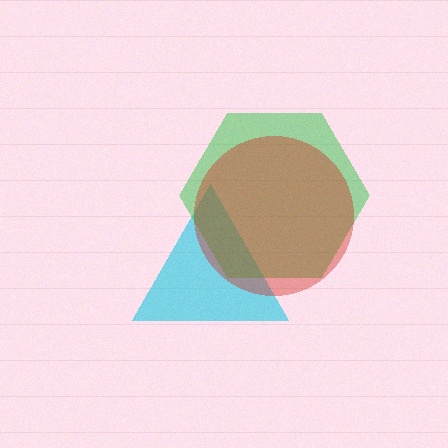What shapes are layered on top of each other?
The layered shapes are: a cyan triangle, a green hexagon, a red circle.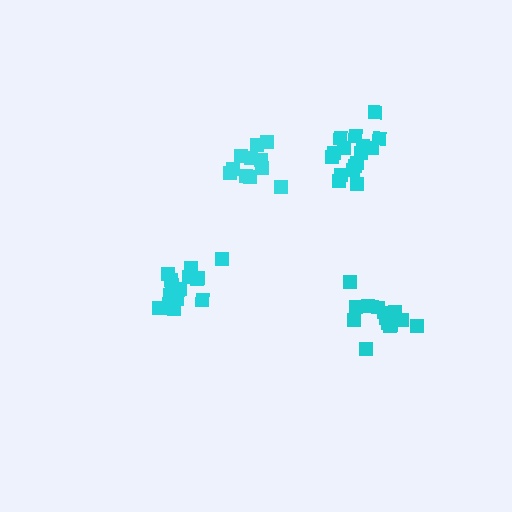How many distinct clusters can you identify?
There are 4 distinct clusters.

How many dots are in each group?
Group 1: 16 dots, Group 2: 16 dots, Group 3: 14 dots, Group 4: 11 dots (57 total).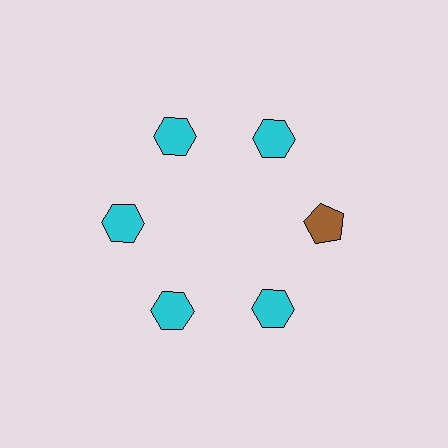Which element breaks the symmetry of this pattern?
The brown pentagon at roughly the 3 o'clock position breaks the symmetry. All other shapes are cyan hexagons.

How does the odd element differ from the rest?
It differs in both color (brown instead of cyan) and shape (pentagon instead of hexagon).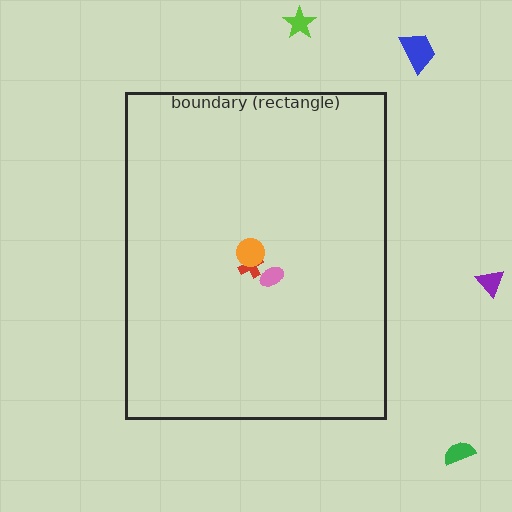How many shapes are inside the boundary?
3 inside, 4 outside.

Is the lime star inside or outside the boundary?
Outside.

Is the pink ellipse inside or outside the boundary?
Inside.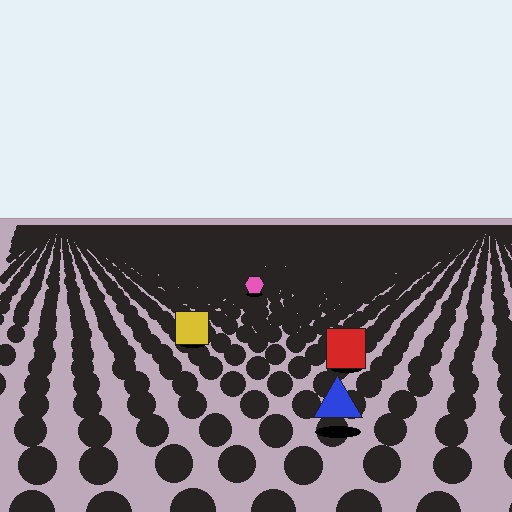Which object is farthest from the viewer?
The pink hexagon is farthest from the viewer. It appears smaller and the ground texture around it is denser.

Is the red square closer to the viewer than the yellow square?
Yes. The red square is closer — you can tell from the texture gradient: the ground texture is coarser near it.